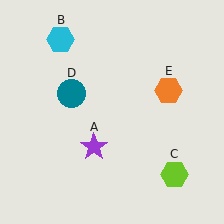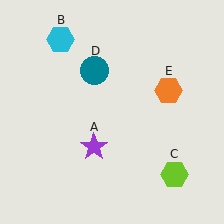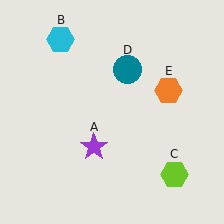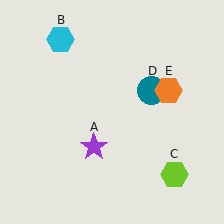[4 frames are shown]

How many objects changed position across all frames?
1 object changed position: teal circle (object D).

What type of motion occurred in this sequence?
The teal circle (object D) rotated clockwise around the center of the scene.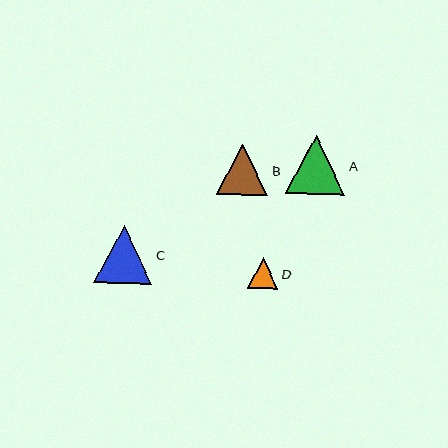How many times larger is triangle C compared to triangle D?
Triangle C is approximately 1.9 times the size of triangle D.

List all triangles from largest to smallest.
From largest to smallest: A, C, B, D.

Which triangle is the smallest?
Triangle D is the smallest with a size of approximately 31 pixels.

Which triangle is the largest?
Triangle A is the largest with a size of approximately 59 pixels.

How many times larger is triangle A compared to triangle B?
Triangle A is approximately 1.2 times the size of triangle B.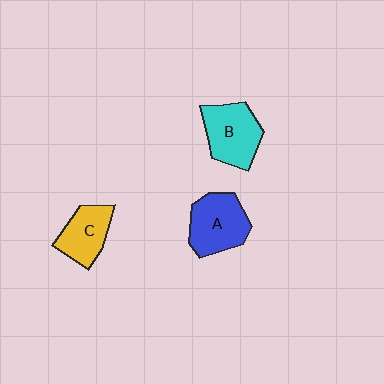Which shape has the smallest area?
Shape C (yellow).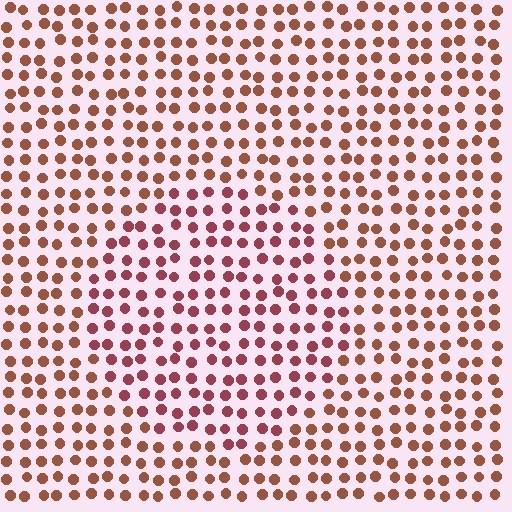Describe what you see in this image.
The image is filled with small brown elements in a uniform arrangement. A circle-shaped region is visible where the elements are tinted to a slightly different hue, forming a subtle color boundary.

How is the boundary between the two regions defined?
The boundary is defined purely by a slight shift in hue (about 27 degrees). Spacing, size, and orientation are identical on both sides.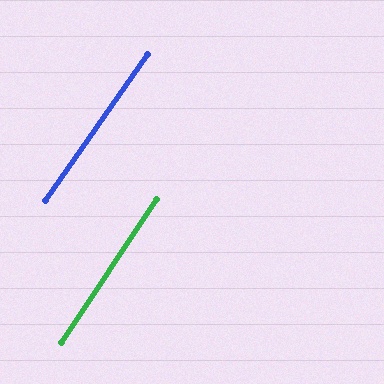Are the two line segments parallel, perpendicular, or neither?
Parallel — their directions differ by only 1.4°.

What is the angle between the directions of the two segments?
Approximately 1 degree.